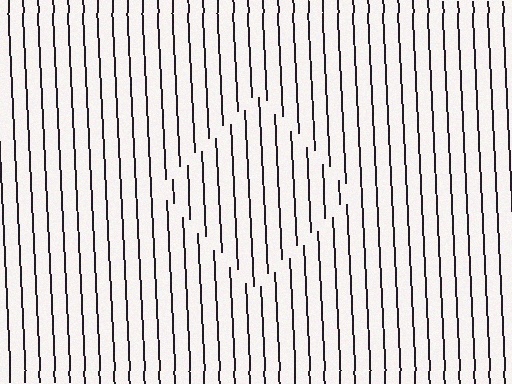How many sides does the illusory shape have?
4 sides — the line-ends trace a square.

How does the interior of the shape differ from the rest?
The interior of the shape contains the same grating, shifted by half a period — the contour is defined by the phase discontinuity where line-ends from the inner and outer gratings abut.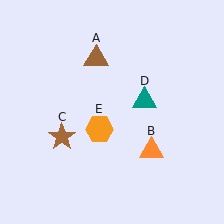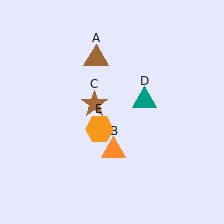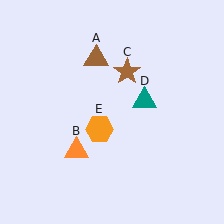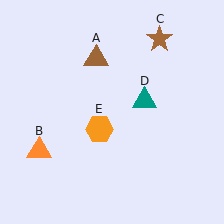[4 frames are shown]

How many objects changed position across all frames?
2 objects changed position: orange triangle (object B), brown star (object C).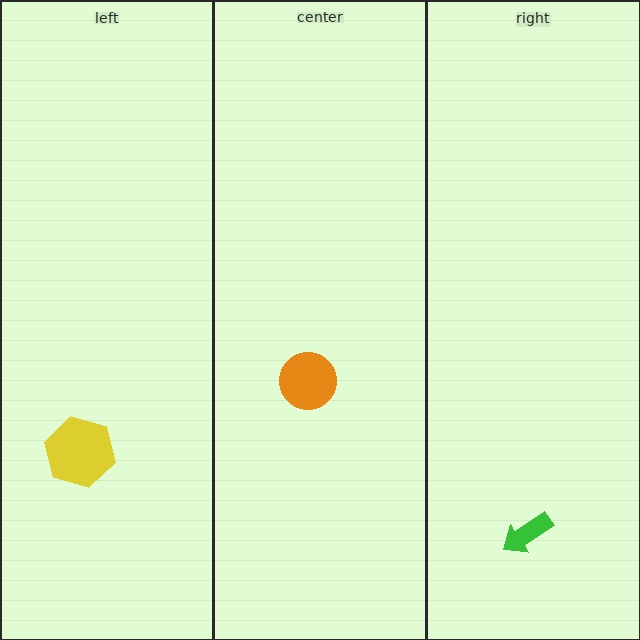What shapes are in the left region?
The yellow hexagon.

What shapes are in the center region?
The orange circle.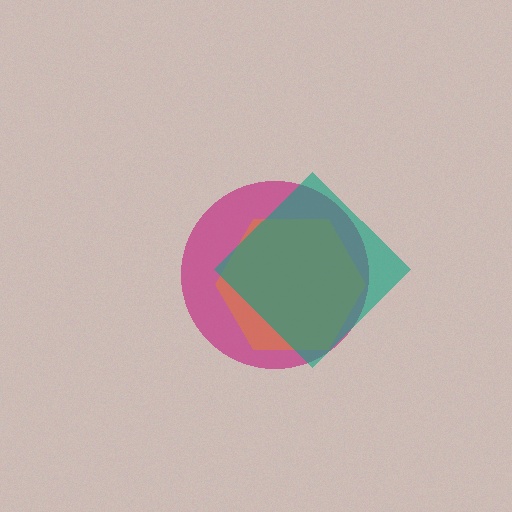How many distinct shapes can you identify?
There are 3 distinct shapes: a magenta circle, an orange hexagon, a teal diamond.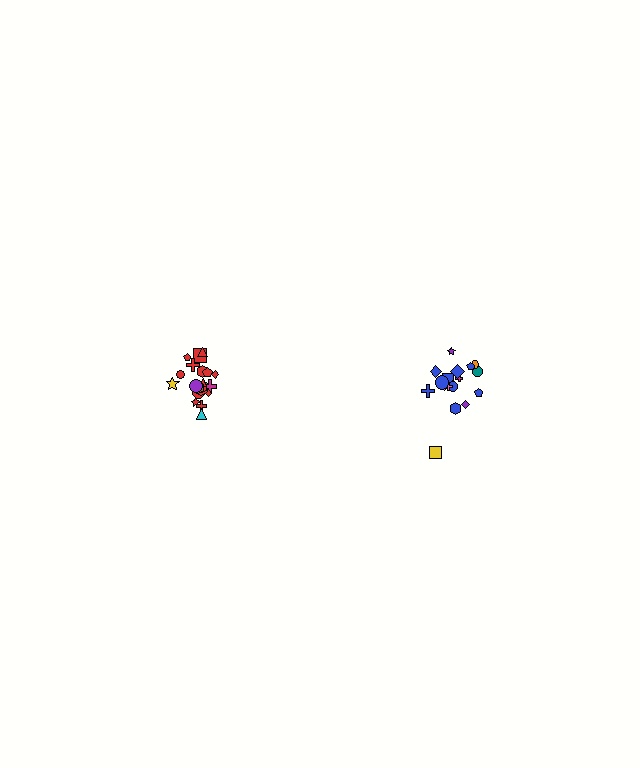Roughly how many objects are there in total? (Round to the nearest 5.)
Roughly 40 objects in total.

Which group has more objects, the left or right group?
The left group.